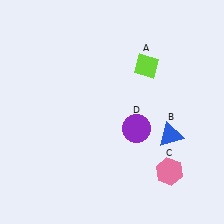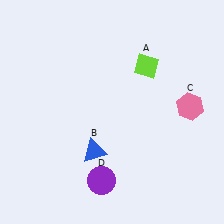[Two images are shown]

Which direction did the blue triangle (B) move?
The blue triangle (B) moved left.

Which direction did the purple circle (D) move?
The purple circle (D) moved down.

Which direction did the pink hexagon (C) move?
The pink hexagon (C) moved up.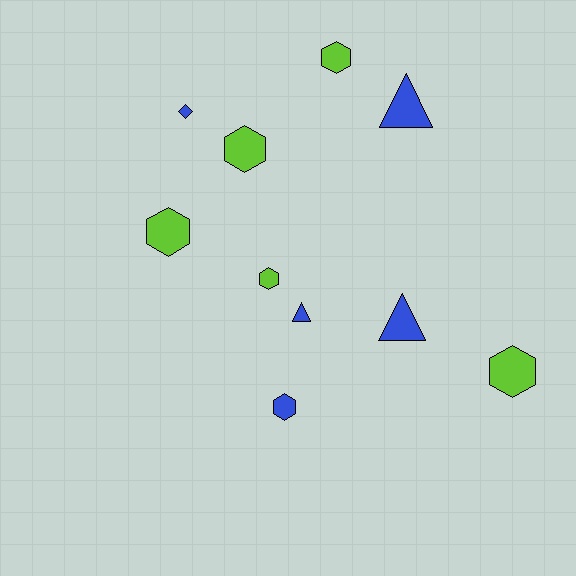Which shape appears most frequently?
Hexagon, with 6 objects.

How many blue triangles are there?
There are 3 blue triangles.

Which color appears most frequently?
Blue, with 5 objects.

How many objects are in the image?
There are 10 objects.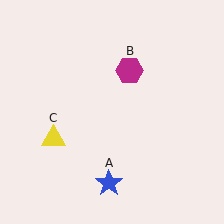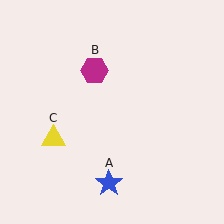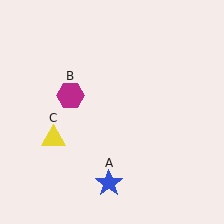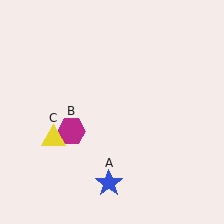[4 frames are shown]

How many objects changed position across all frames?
1 object changed position: magenta hexagon (object B).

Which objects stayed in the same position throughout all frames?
Blue star (object A) and yellow triangle (object C) remained stationary.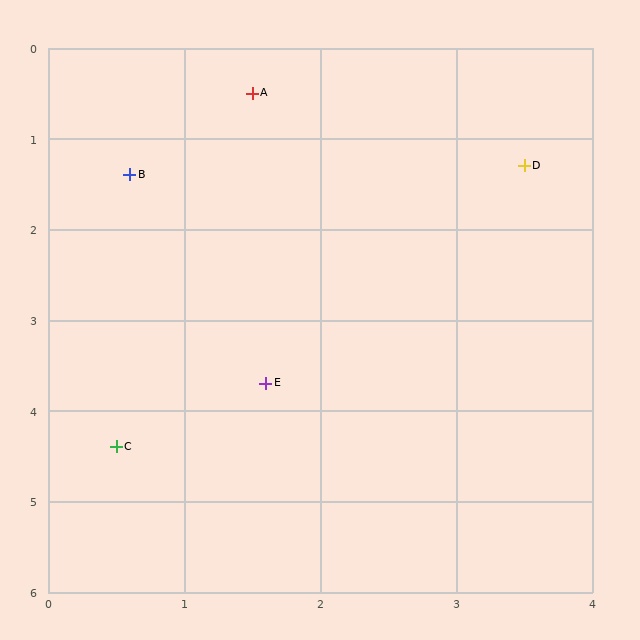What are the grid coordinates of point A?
Point A is at approximately (1.5, 0.5).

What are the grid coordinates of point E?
Point E is at approximately (1.6, 3.7).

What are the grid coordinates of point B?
Point B is at approximately (0.6, 1.4).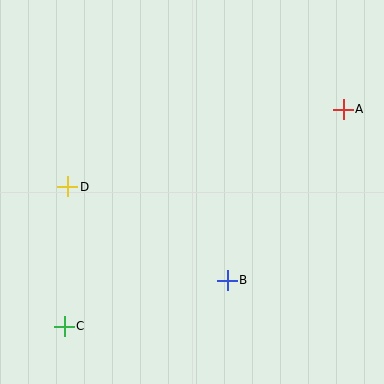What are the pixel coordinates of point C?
Point C is at (64, 326).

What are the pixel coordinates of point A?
Point A is at (343, 109).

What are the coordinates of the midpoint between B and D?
The midpoint between B and D is at (148, 233).